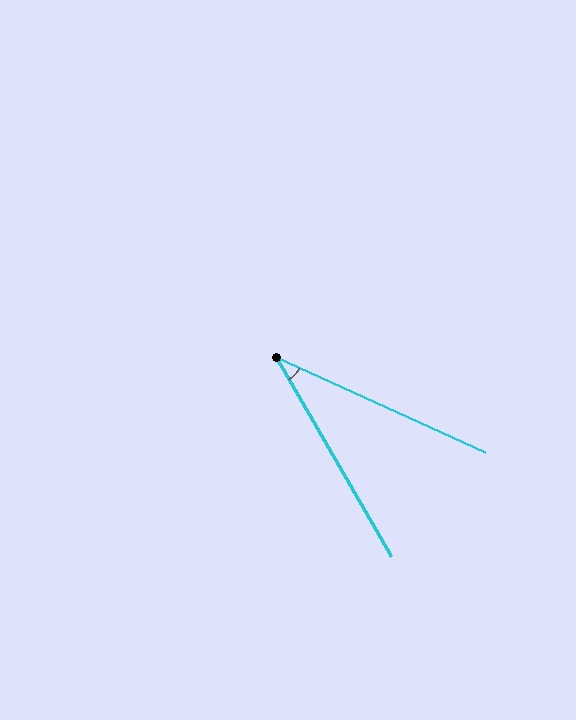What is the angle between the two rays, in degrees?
Approximately 36 degrees.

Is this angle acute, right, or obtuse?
It is acute.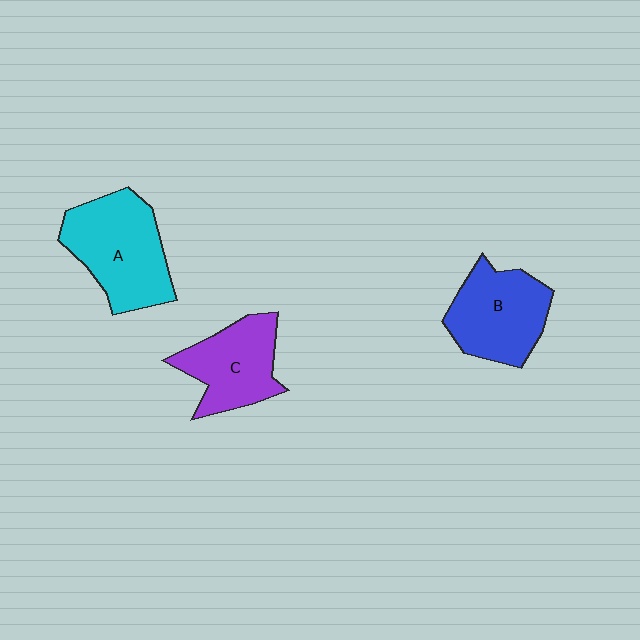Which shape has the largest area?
Shape A (cyan).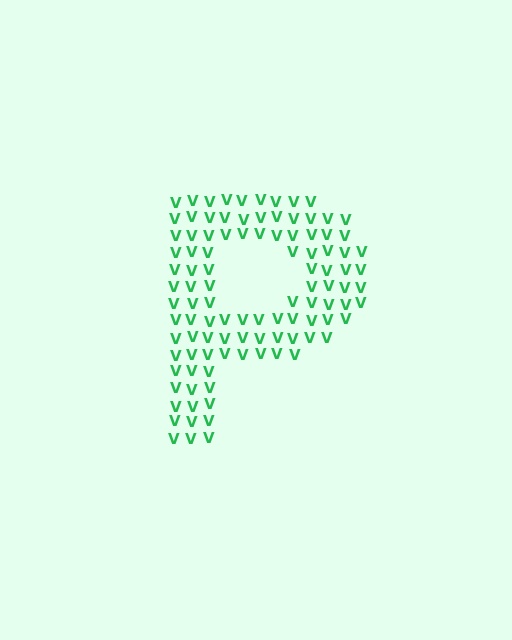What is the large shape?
The large shape is the letter P.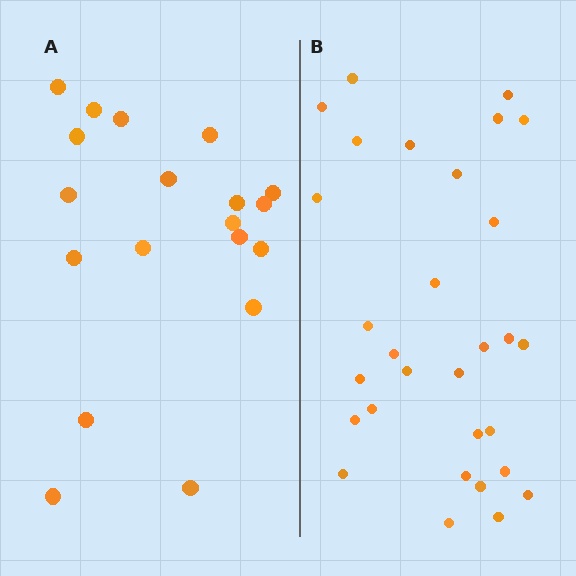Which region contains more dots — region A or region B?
Region B (the right region) has more dots.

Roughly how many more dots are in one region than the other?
Region B has roughly 12 or so more dots than region A.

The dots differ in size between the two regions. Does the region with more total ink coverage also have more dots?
No. Region A has more total ink coverage because its dots are larger, but region B actually contains more individual dots. Total area can be misleading — the number of items is what matters here.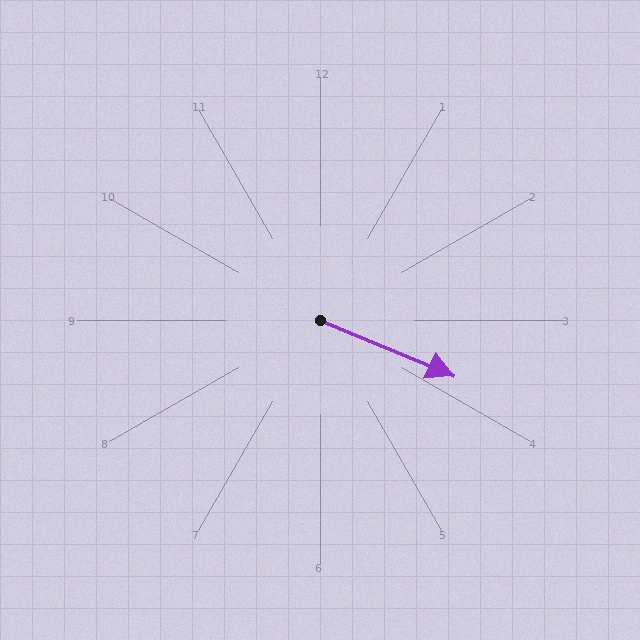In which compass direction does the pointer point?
Southeast.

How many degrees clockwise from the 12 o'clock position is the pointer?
Approximately 113 degrees.